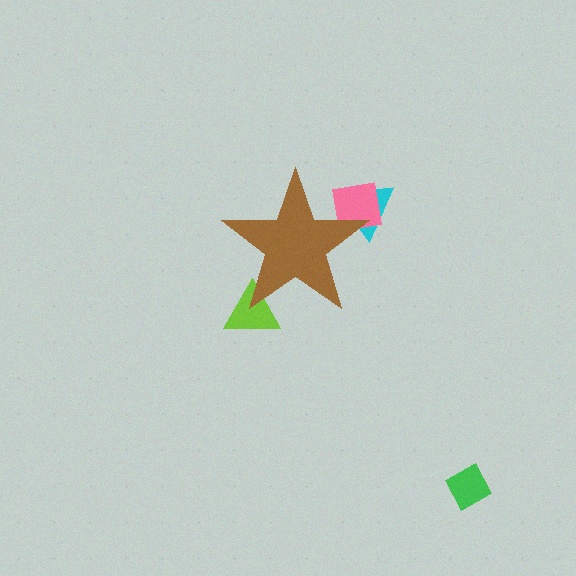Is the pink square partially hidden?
Yes, the pink square is partially hidden behind the brown star.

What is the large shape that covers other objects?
A brown star.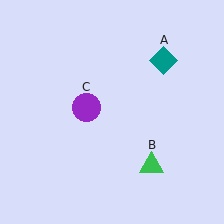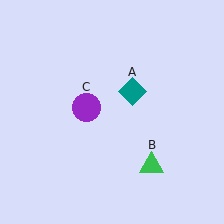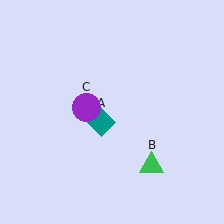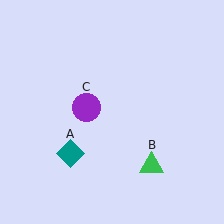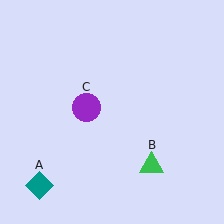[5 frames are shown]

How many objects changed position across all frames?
1 object changed position: teal diamond (object A).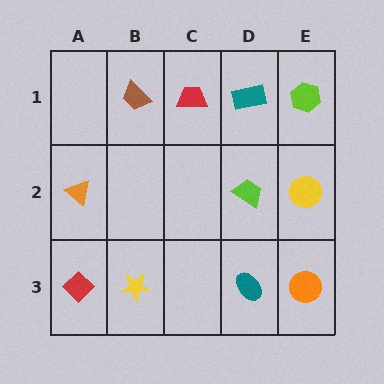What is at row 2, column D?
A lime trapezoid.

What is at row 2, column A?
An orange triangle.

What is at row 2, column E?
A yellow circle.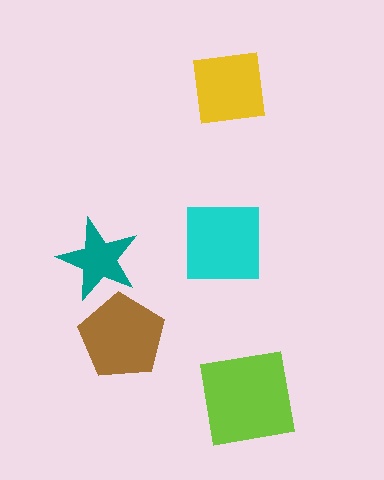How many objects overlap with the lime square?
0 objects overlap with the lime square.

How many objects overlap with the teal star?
1 object overlaps with the teal star.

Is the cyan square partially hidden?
No, no other shape covers it.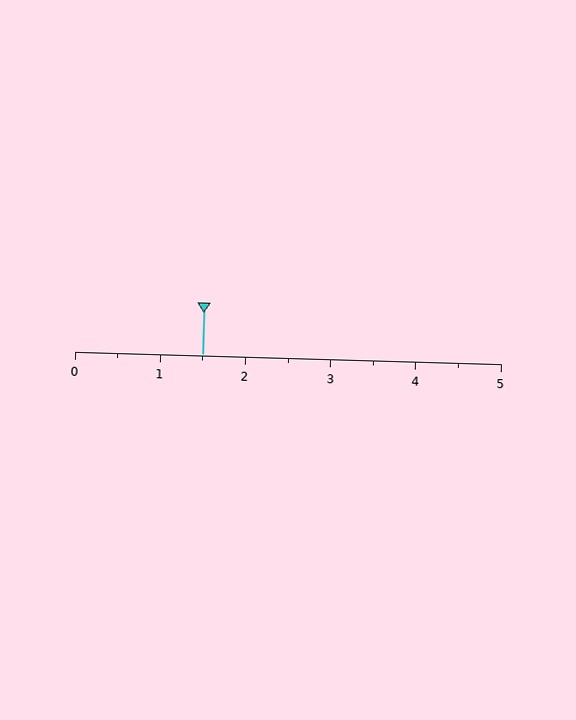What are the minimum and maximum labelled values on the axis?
The axis runs from 0 to 5.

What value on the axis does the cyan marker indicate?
The marker indicates approximately 1.5.